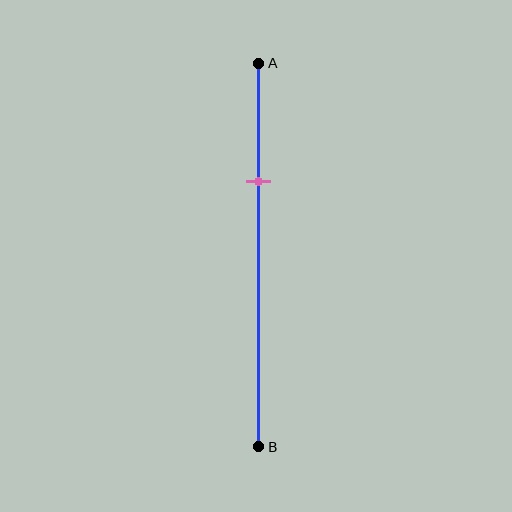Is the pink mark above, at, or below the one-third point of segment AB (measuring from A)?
The pink mark is approximately at the one-third point of segment AB.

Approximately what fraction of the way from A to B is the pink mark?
The pink mark is approximately 30% of the way from A to B.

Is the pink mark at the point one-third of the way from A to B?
Yes, the mark is approximately at the one-third point.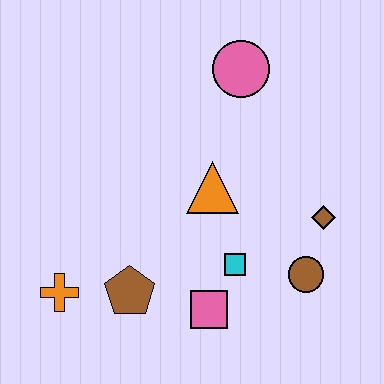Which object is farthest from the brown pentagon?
The pink circle is farthest from the brown pentagon.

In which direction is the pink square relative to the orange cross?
The pink square is to the right of the orange cross.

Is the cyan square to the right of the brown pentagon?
Yes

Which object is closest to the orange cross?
The brown pentagon is closest to the orange cross.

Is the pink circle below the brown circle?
No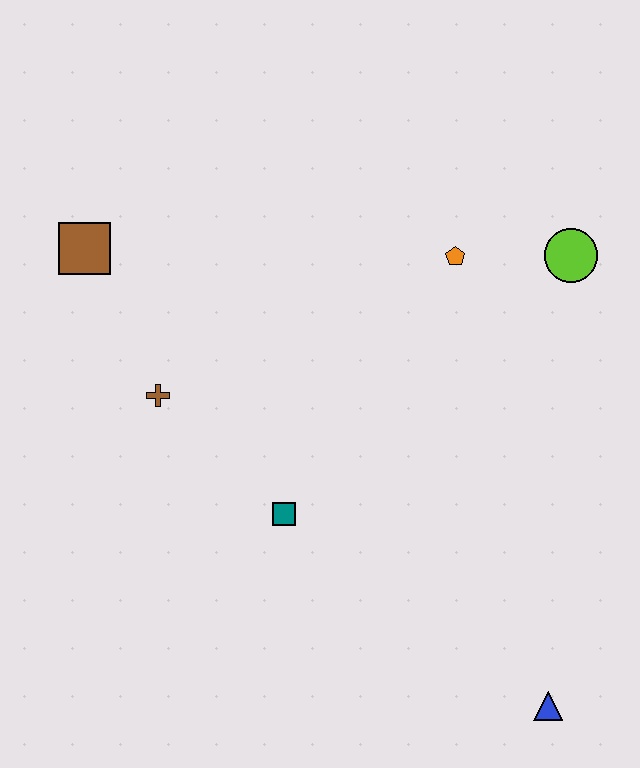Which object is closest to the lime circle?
The orange pentagon is closest to the lime circle.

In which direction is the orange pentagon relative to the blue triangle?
The orange pentagon is above the blue triangle.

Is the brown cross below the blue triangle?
No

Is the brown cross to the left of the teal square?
Yes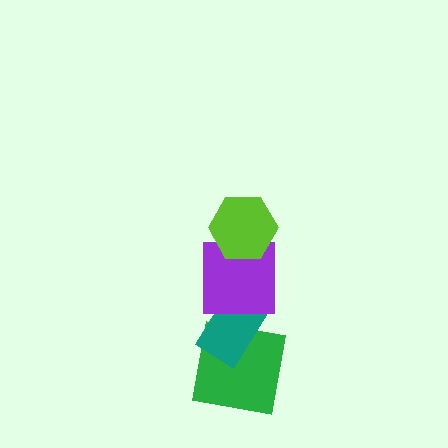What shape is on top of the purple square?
The lime hexagon is on top of the purple square.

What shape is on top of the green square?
The teal rectangle is on top of the green square.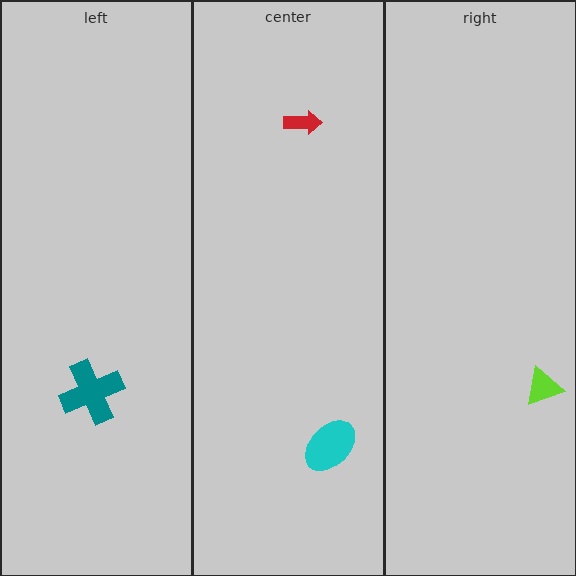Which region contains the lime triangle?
The right region.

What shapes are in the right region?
The lime triangle.